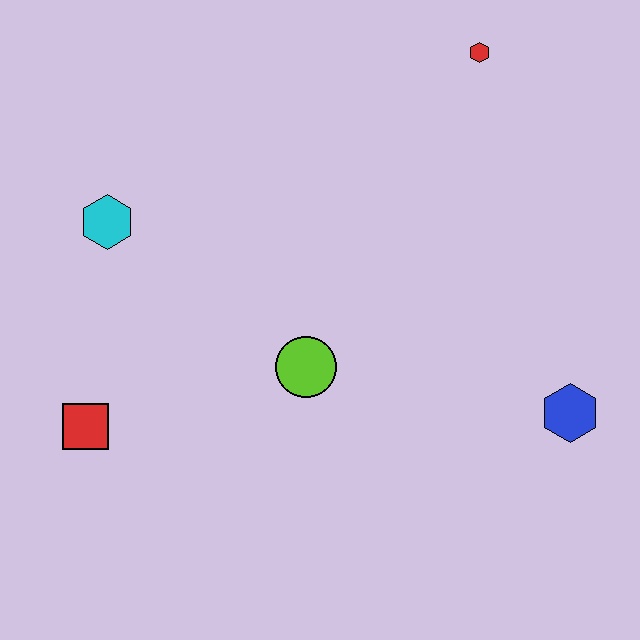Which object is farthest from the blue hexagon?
The cyan hexagon is farthest from the blue hexagon.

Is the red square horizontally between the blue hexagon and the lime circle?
No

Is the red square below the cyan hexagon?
Yes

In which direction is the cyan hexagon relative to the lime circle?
The cyan hexagon is to the left of the lime circle.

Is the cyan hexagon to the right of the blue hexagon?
No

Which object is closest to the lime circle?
The red square is closest to the lime circle.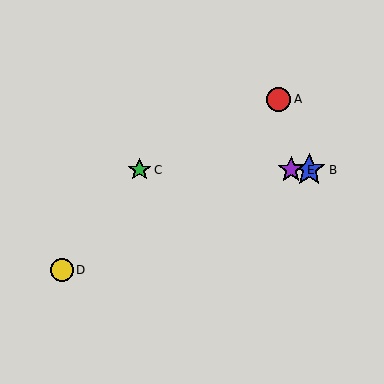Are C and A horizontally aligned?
No, C is at y≈170 and A is at y≈99.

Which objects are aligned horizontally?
Objects B, C, E are aligned horizontally.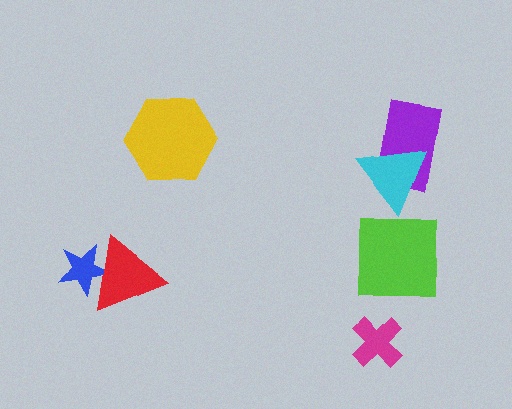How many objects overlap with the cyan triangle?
1 object overlaps with the cyan triangle.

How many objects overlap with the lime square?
0 objects overlap with the lime square.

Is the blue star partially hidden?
Yes, it is partially covered by another shape.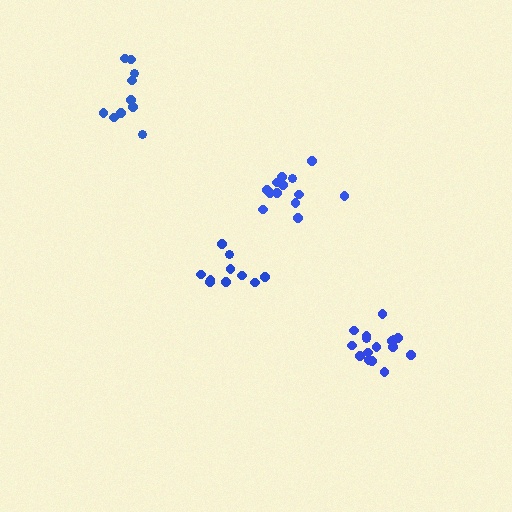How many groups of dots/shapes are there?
There are 4 groups.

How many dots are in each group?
Group 1: 13 dots, Group 2: 10 dots, Group 3: 16 dots, Group 4: 10 dots (49 total).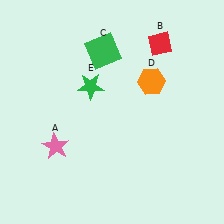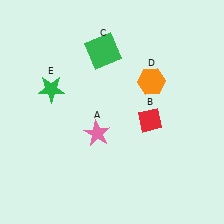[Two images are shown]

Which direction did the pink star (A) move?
The pink star (A) moved right.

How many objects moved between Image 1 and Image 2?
3 objects moved between the two images.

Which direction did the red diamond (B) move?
The red diamond (B) moved down.